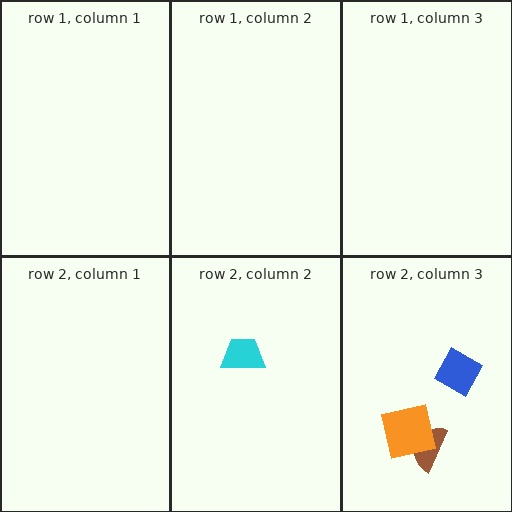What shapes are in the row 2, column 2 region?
The cyan trapezoid.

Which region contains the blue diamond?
The row 2, column 3 region.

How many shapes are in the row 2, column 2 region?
1.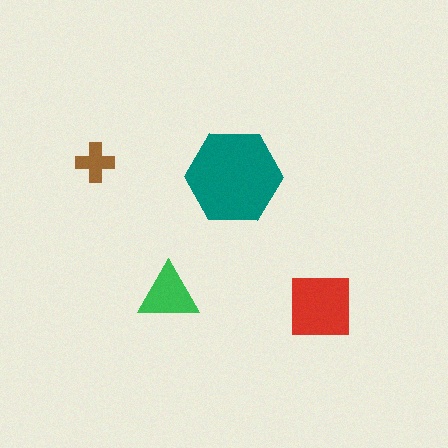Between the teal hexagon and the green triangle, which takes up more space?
The teal hexagon.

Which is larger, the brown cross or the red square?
The red square.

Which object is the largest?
The teal hexagon.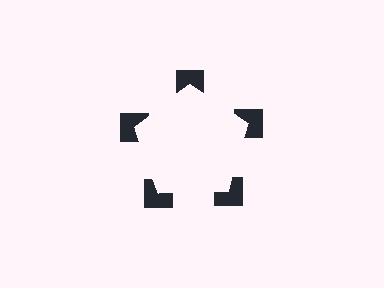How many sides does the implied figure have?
5 sides.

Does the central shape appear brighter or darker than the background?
It typically appears slightly brighter than the background, even though no actual brightness change is drawn.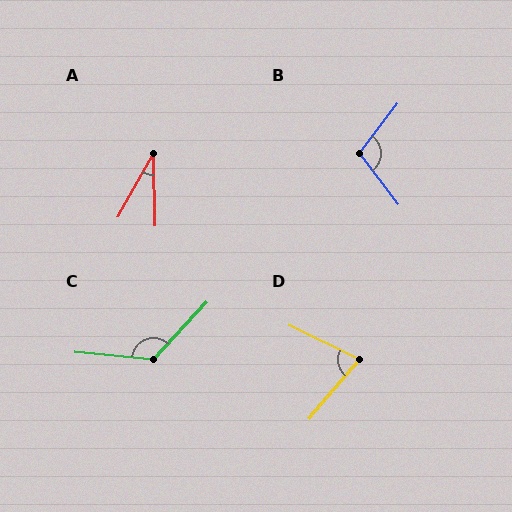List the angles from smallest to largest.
A (31°), D (76°), B (106°), C (127°).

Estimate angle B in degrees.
Approximately 106 degrees.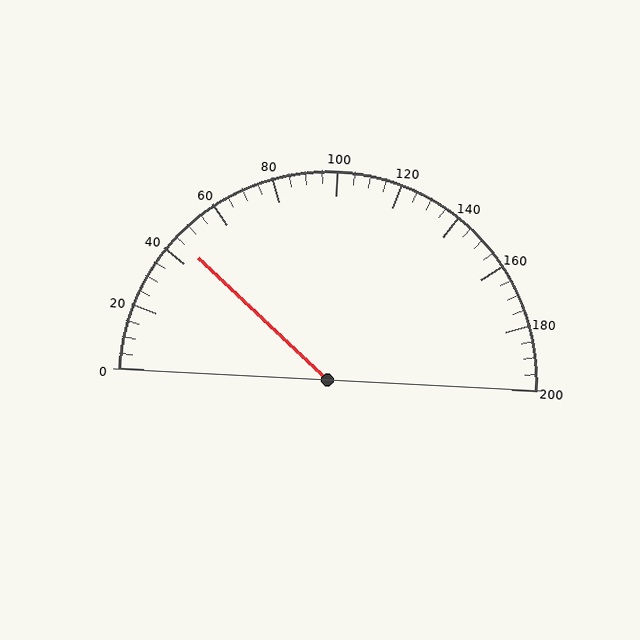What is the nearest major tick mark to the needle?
The nearest major tick mark is 40.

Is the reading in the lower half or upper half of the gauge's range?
The reading is in the lower half of the range (0 to 200).